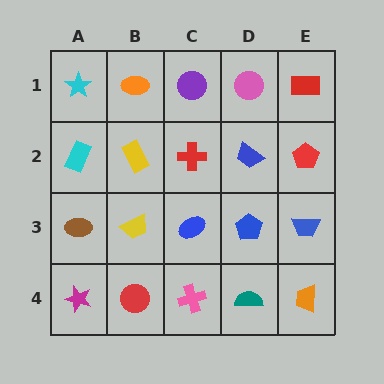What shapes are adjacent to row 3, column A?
A cyan rectangle (row 2, column A), a magenta star (row 4, column A), a yellow trapezoid (row 3, column B).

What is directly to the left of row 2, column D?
A red cross.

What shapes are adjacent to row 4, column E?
A blue trapezoid (row 3, column E), a teal semicircle (row 4, column D).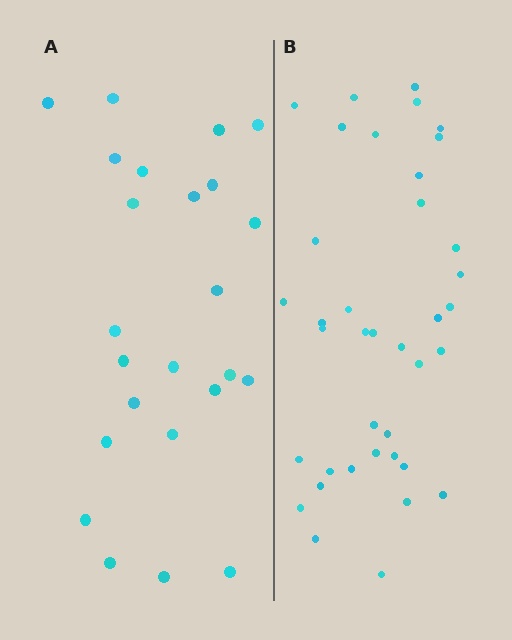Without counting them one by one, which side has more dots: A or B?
Region B (the right region) has more dots.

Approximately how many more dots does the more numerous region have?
Region B has approximately 15 more dots than region A.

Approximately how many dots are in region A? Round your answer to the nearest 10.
About 20 dots. (The exact count is 24, which rounds to 20.)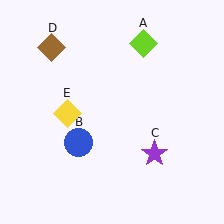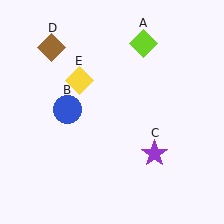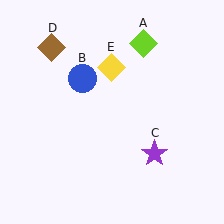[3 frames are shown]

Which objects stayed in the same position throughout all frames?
Lime diamond (object A) and purple star (object C) and brown diamond (object D) remained stationary.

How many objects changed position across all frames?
2 objects changed position: blue circle (object B), yellow diamond (object E).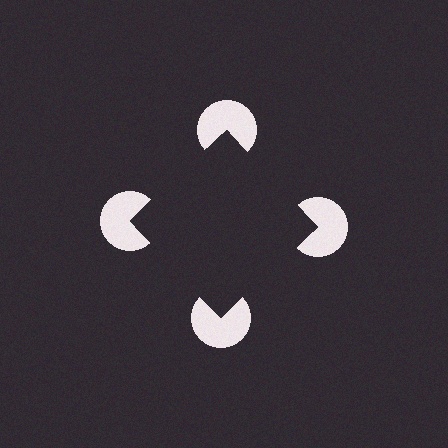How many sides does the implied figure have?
4 sides.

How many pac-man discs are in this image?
There are 4 — one at each vertex of the illusory square.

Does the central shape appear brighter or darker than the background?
It typically appears slightly darker than the background, even though no actual brightness change is drawn.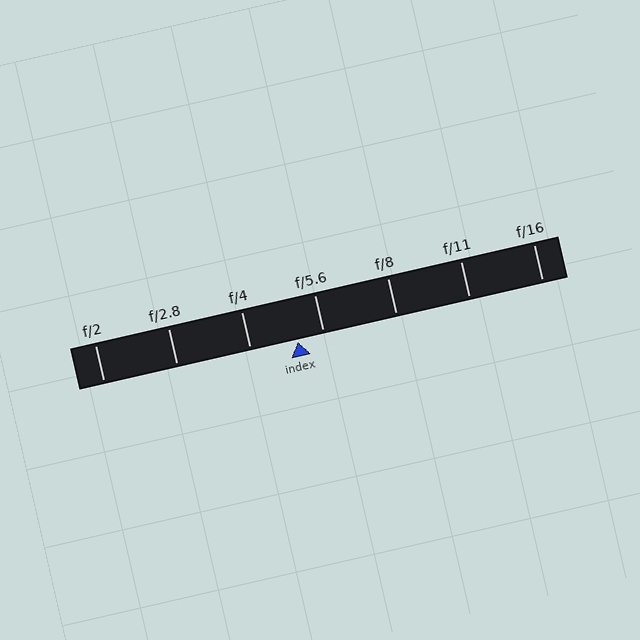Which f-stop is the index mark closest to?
The index mark is closest to f/5.6.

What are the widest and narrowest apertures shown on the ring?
The widest aperture shown is f/2 and the narrowest is f/16.